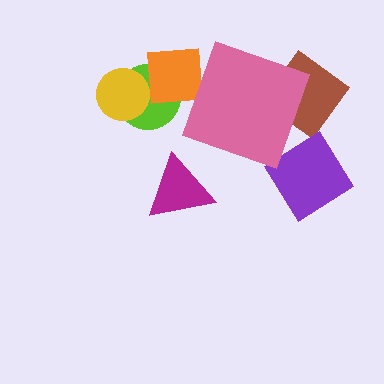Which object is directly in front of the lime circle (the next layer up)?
The orange square is directly in front of the lime circle.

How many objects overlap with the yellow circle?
2 objects overlap with the yellow circle.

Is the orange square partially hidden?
Yes, it is partially covered by another shape.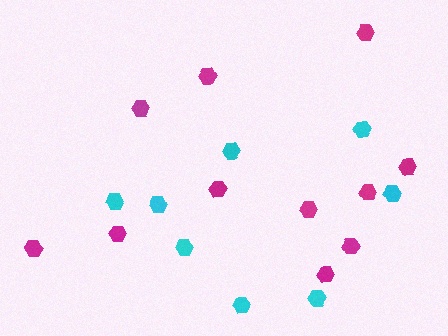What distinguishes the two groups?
There are 2 groups: one group of magenta hexagons (11) and one group of cyan hexagons (8).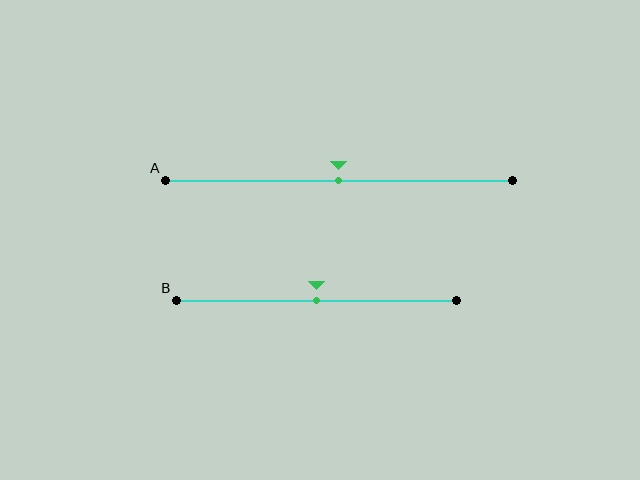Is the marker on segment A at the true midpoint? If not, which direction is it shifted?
Yes, the marker on segment A is at the true midpoint.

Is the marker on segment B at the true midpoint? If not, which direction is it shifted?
Yes, the marker on segment B is at the true midpoint.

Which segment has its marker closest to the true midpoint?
Segment A has its marker closest to the true midpoint.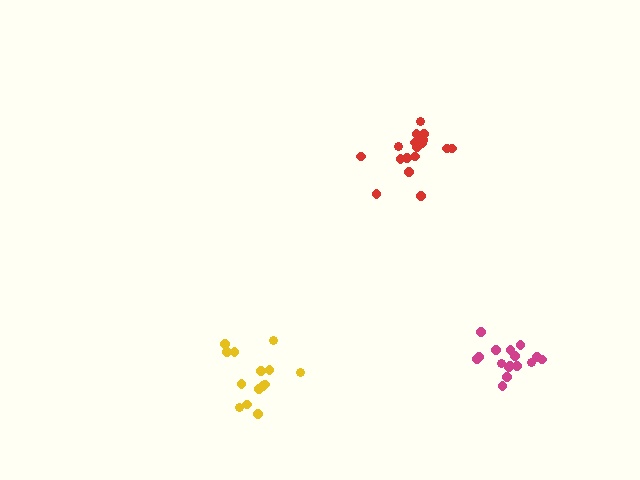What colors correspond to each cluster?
The clusters are colored: yellow, red, magenta.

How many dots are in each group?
Group 1: 14 dots, Group 2: 18 dots, Group 3: 16 dots (48 total).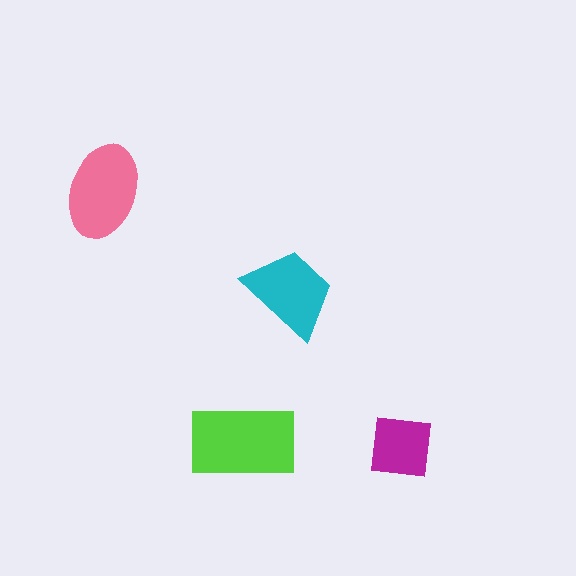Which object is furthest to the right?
The magenta square is rightmost.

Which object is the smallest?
The magenta square.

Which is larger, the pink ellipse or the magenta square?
The pink ellipse.